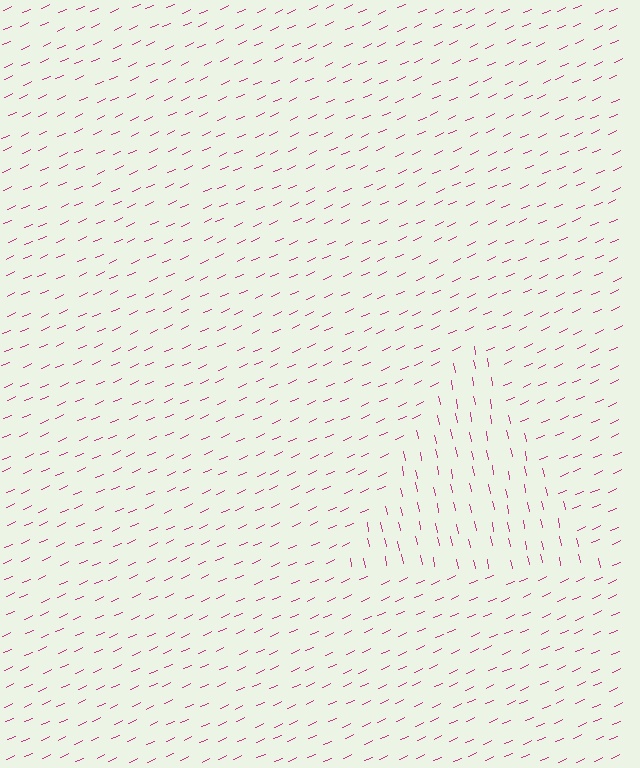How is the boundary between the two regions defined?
The boundary is defined purely by a change in line orientation (approximately 77 degrees difference). All lines are the same color and thickness.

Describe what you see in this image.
The image is filled with small magenta line segments. A triangle region in the image has lines oriented differently from the surrounding lines, creating a visible texture boundary.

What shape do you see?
I see a triangle.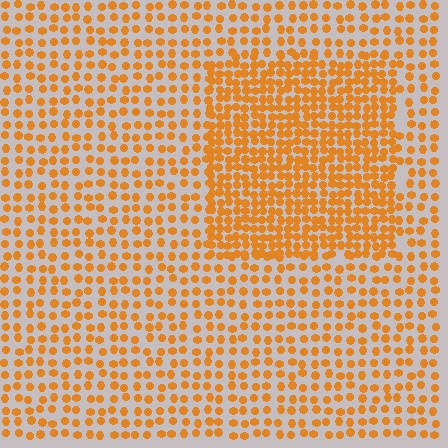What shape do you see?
I see a rectangle.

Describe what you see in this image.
The image contains small orange elements arranged at two different densities. A rectangle-shaped region is visible where the elements are more densely packed than the surrounding area.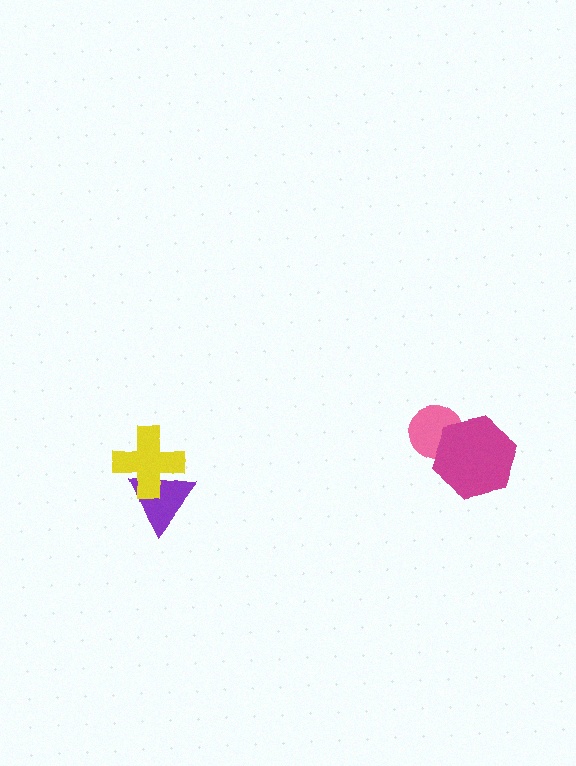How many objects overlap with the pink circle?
1 object overlaps with the pink circle.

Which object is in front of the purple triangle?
The yellow cross is in front of the purple triangle.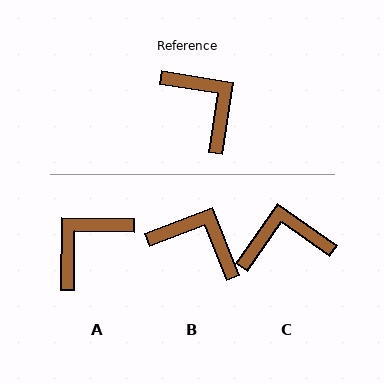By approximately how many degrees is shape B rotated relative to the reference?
Approximately 31 degrees counter-clockwise.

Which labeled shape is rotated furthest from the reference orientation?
A, about 99 degrees away.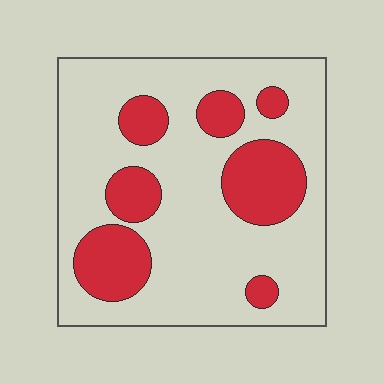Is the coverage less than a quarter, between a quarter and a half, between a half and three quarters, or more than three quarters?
Between a quarter and a half.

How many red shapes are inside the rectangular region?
7.